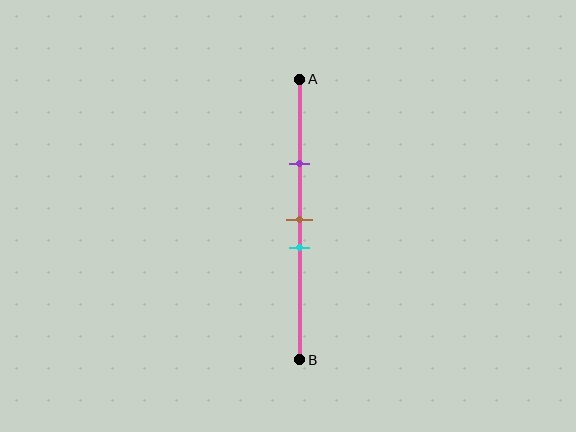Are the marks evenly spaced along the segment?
No, the marks are not evenly spaced.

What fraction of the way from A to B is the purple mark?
The purple mark is approximately 30% (0.3) of the way from A to B.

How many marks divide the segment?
There are 3 marks dividing the segment.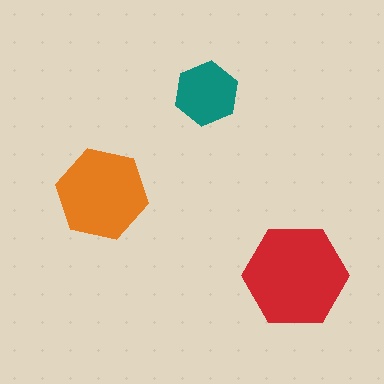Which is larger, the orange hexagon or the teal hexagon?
The orange one.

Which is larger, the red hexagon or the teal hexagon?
The red one.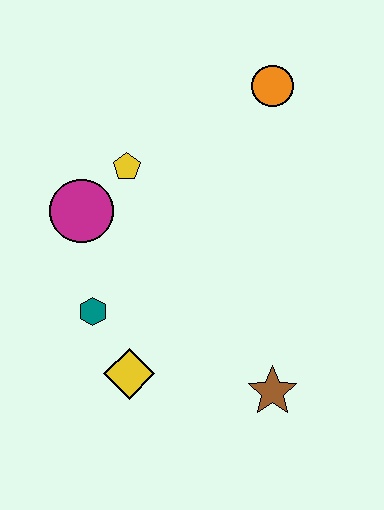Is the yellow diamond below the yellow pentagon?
Yes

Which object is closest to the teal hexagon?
The yellow diamond is closest to the teal hexagon.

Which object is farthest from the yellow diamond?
The orange circle is farthest from the yellow diamond.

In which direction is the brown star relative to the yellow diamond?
The brown star is to the right of the yellow diamond.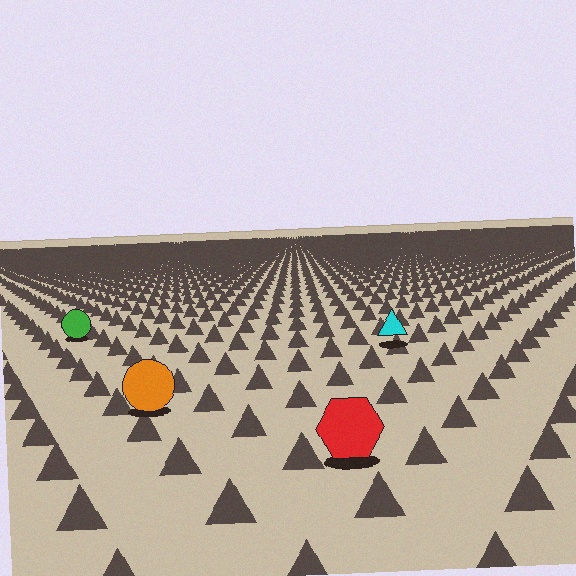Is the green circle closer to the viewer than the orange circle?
No. The orange circle is closer — you can tell from the texture gradient: the ground texture is coarser near it.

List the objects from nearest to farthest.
From nearest to farthest: the red hexagon, the orange circle, the cyan triangle, the green circle.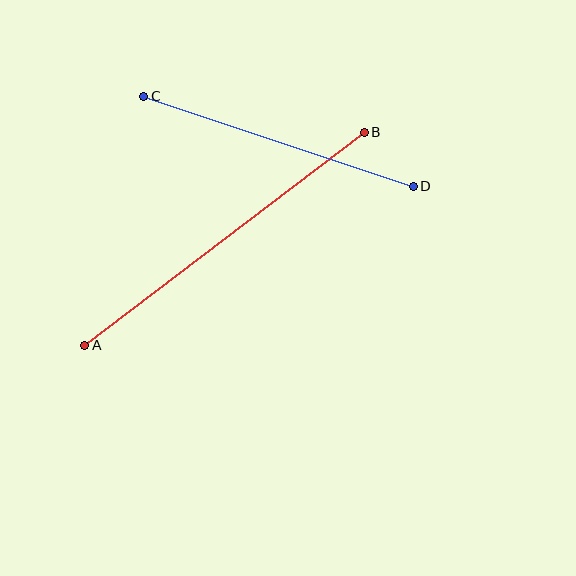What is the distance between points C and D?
The distance is approximately 284 pixels.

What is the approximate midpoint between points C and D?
The midpoint is at approximately (278, 141) pixels.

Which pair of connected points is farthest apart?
Points A and B are farthest apart.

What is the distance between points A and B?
The distance is approximately 352 pixels.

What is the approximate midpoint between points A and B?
The midpoint is at approximately (224, 239) pixels.